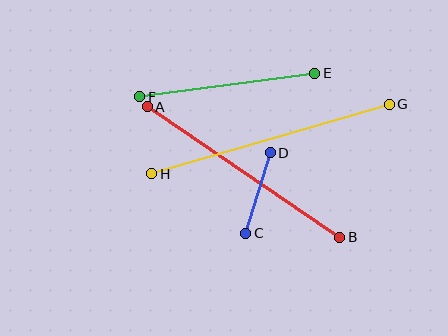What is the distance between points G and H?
The distance is approximately 247 pixels.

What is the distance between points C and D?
The distance is approximately 84 pixels.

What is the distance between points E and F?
The distance is approximately 177 pixels.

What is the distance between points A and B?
The distance is approximately 233 pixels.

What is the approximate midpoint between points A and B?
The midpoint is at approximately (244, 172) pixels.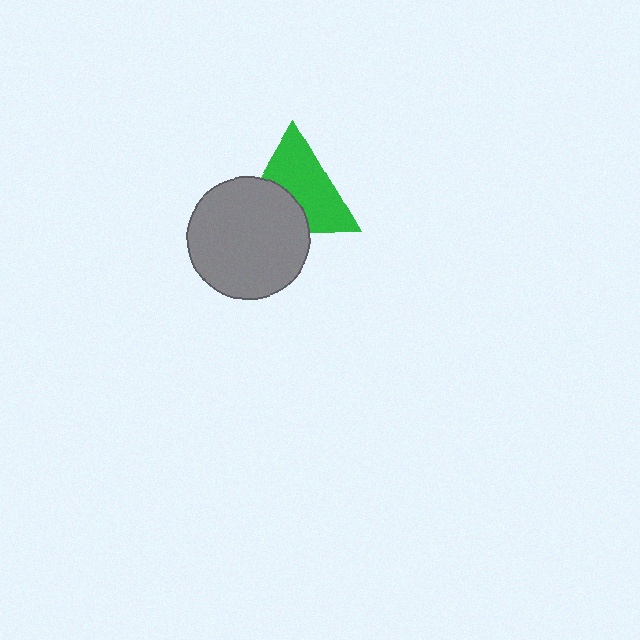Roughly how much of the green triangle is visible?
About half of it is visible (roughly 61%).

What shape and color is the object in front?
The object in front is a gray circle.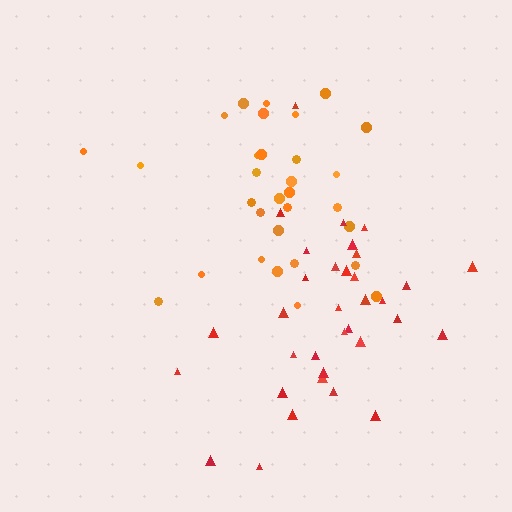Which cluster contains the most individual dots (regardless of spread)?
Red (34).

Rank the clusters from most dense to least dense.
orange, red.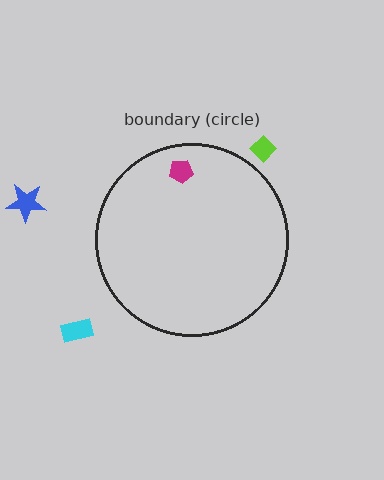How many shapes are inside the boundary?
1 inside, 3 outside.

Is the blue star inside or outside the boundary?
Outside.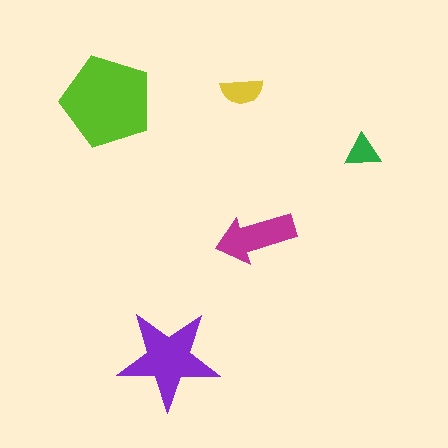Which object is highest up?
The yellow semicircle is topmost.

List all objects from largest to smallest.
The lime pentagon, the purple star, the magenta arrow, the yellow semicircle, the green triangle.